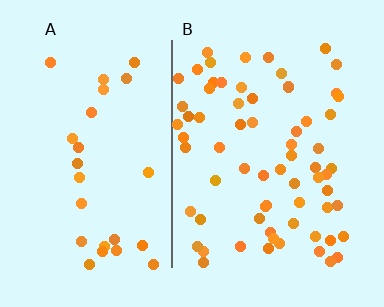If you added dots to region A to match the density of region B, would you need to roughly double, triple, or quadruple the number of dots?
Approximately triple.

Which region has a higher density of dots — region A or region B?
B (the right).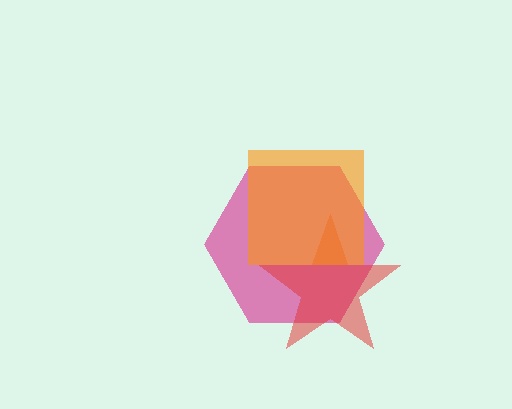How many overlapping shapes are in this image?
There are 3 overlapping shapes in the image.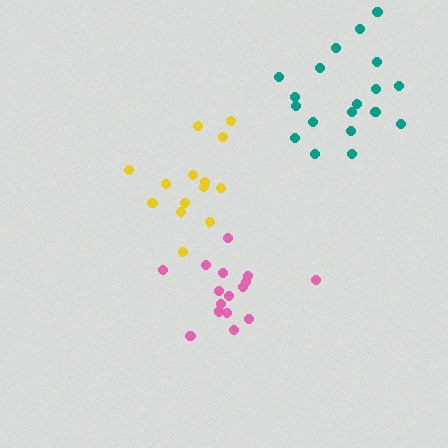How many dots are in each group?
Group 1: 16 dots, Group 2: 14 dots, Group 3: 19 dots (49 total).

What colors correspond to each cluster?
The clusters are colored: pink, yellow, teal.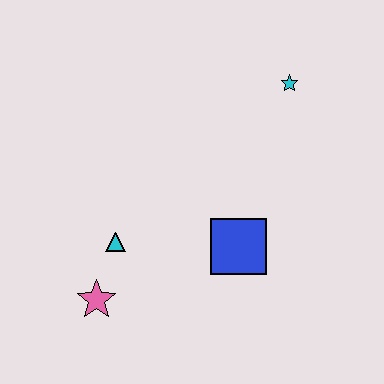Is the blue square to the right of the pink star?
Yes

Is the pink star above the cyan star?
No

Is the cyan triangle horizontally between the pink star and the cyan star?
Yes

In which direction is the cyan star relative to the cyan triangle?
The cyan star is to the right of the cyan triangle.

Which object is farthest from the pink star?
The cyan star is farthest from the pink star.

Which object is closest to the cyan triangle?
The pink star is closest to the cyan triangle.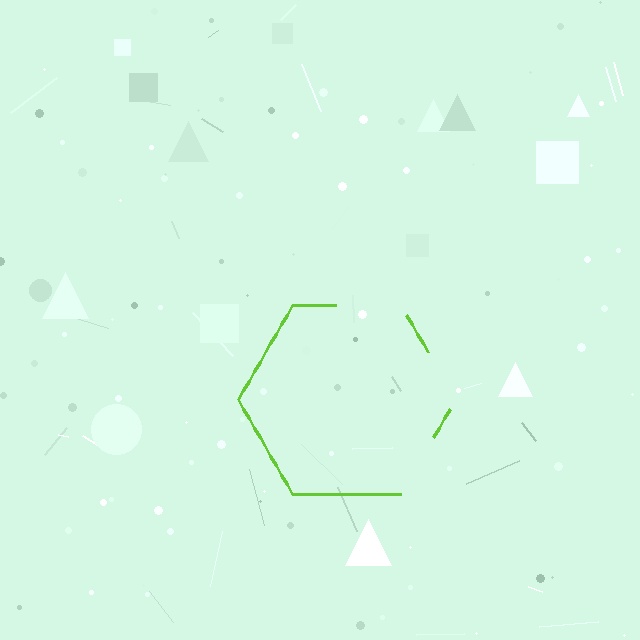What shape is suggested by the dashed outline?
The dashed outline suggests a hexagon.